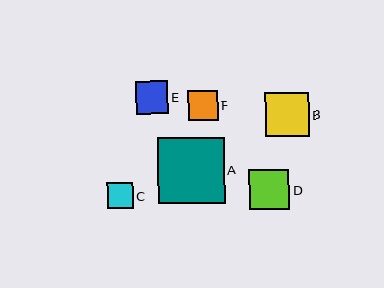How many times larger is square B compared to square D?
Square B is approximately 1.1 times the size of square D.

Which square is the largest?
Square A is the largest with a size of approximately 66 pixels.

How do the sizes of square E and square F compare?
Square E and square F are approximately the same size.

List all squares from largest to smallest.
From largest to smallest: A, B, D, E, F, C.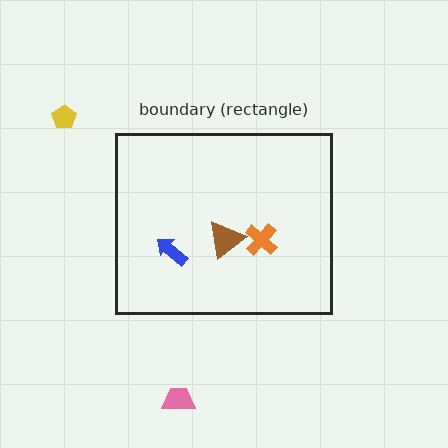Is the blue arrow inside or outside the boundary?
Inside.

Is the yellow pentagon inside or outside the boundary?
Outside.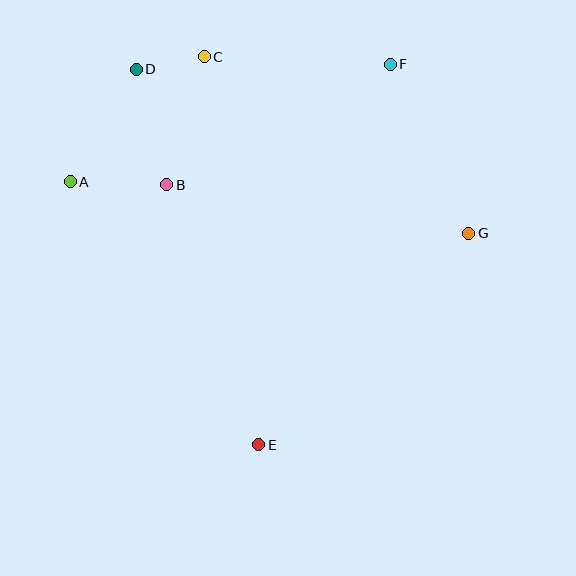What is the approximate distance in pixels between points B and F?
The distance between B and F is approximately 254 pixels.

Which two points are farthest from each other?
Points E and F are farthest from each other.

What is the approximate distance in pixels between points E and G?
The distance between E and G is approximately 298 pixels.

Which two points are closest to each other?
Points C and D are closest to each other.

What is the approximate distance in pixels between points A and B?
The distance between A and B is approximately 97 pixels.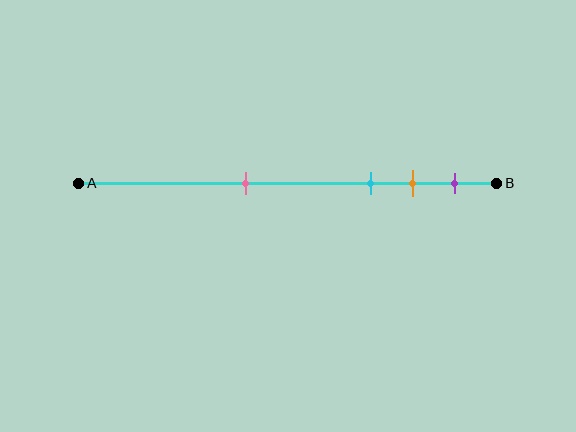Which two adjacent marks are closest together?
The orange and purple marks are the closest adjacent pair.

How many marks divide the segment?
There are 4 marks dividing the segment.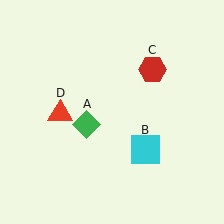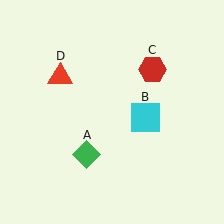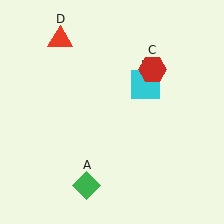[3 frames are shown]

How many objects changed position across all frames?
3 objects changed position: green diamond (object A), cyan square (object B), red triangle (object D).